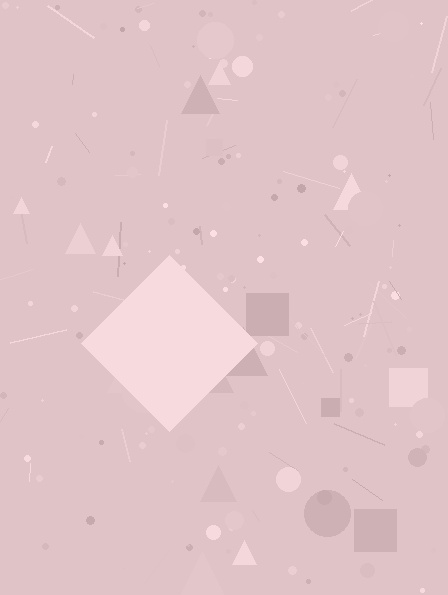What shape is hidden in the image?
A diamond is hidden in the image.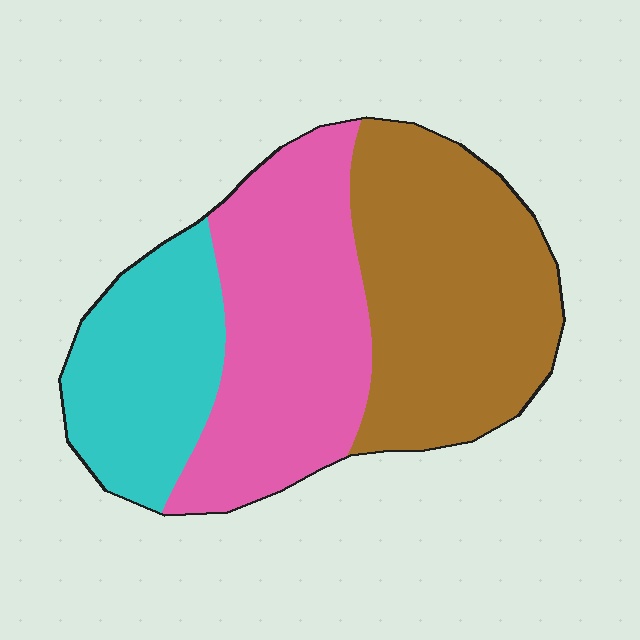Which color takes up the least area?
Cyan, at roughly 25%.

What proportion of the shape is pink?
Pink takes up between a quarter and a half of the shape.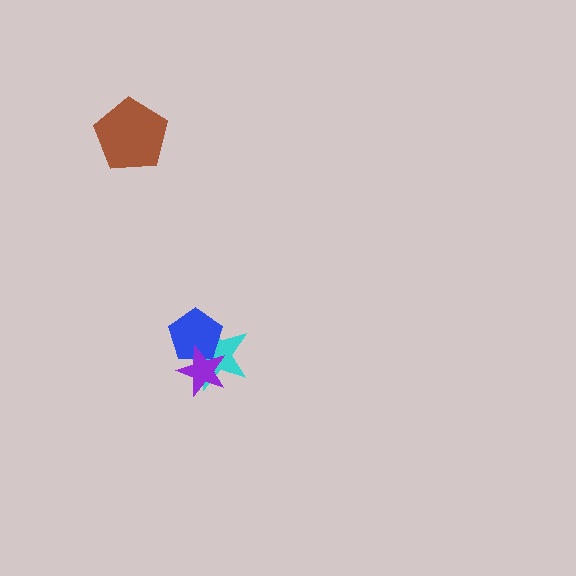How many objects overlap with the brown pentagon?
0 objects overlap with the brown pentagon.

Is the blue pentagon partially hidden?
Yes, it is partially covered by another shape.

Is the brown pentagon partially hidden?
No, no other shape covers it.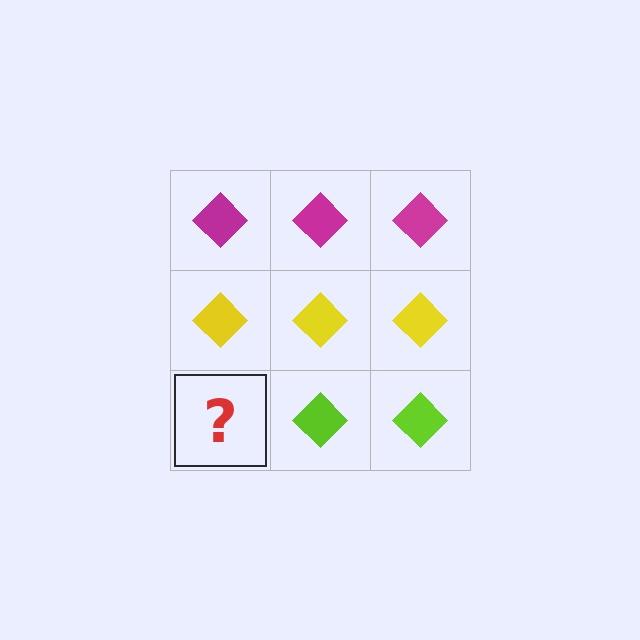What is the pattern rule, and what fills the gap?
The rule is that each row has a consistent color. The gap should be filled with a lime diamond.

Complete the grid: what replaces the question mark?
The question mark should be replaced with a lime diamond.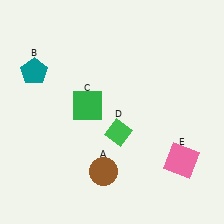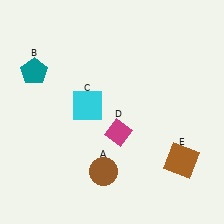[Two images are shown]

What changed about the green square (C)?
In Image 1, C is green. In Image 2, it changed to cyan.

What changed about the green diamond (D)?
In Image 1, D is green. In Image 2, it changed to magenta.